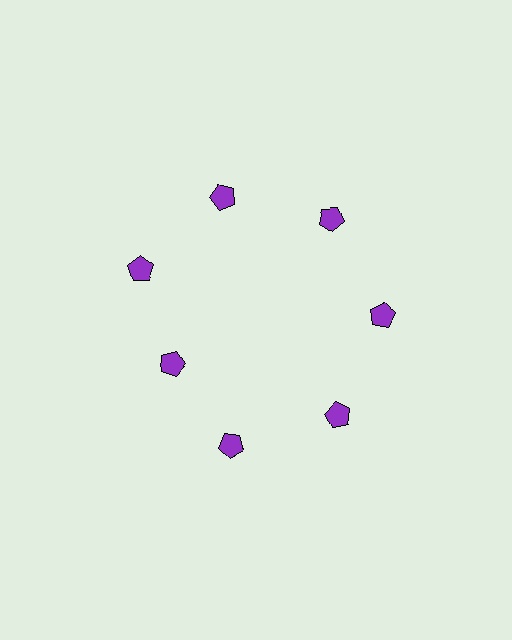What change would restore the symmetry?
The symmetry would be restored by moving it outward, back onto the ring so that all 7 pentagons sit at equal angles and equal distance from the center.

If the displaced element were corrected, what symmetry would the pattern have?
It would have 7-fold rotational symmetry — the pattern would map onto itself every 51 degrees.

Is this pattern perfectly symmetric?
No. The 7 purple pentagons are arranged in a ring, but one element near the 8 o'clock position is pulled inward toward the center, breaking the 7-fold rotational symmetry.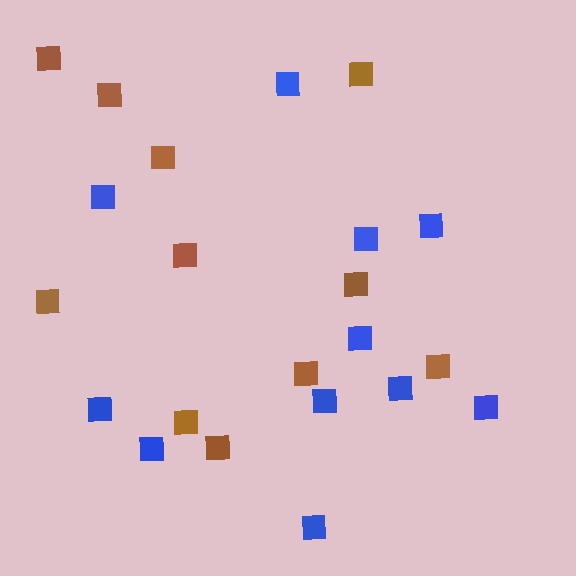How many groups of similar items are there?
There are 2 groups: one group of brown squares (11) and one group of blue squares (11).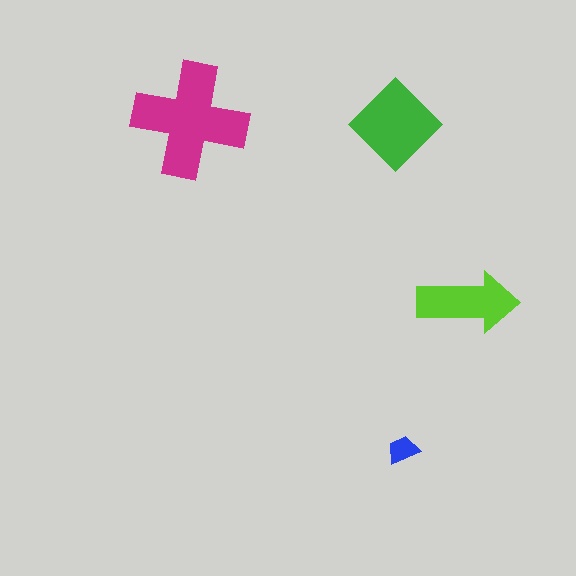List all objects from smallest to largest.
The blue trapezoid, the lime arrow, the green diamond, the magenta cross.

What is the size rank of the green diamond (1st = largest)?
2nd.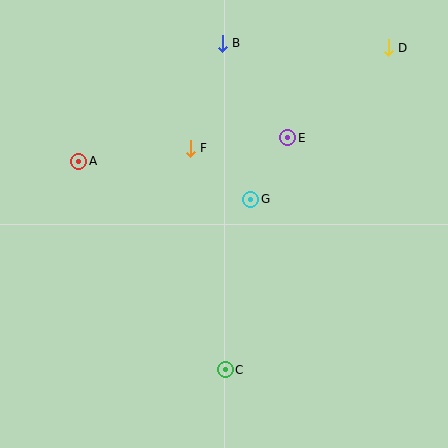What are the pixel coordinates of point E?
Point E is at (288, 138).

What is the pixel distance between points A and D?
The distance between A and D is 329 pixels.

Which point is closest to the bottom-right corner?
Point C is closest to the bottom-right corner.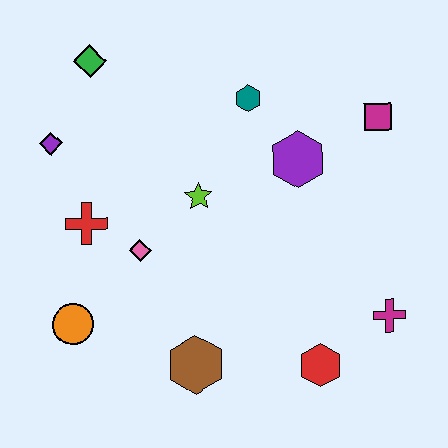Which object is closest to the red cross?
The pink diamond is closest to the red cross.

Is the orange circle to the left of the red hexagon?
Yes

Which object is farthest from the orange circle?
The magenta square is farthest from the orange circle.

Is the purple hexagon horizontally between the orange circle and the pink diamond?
No